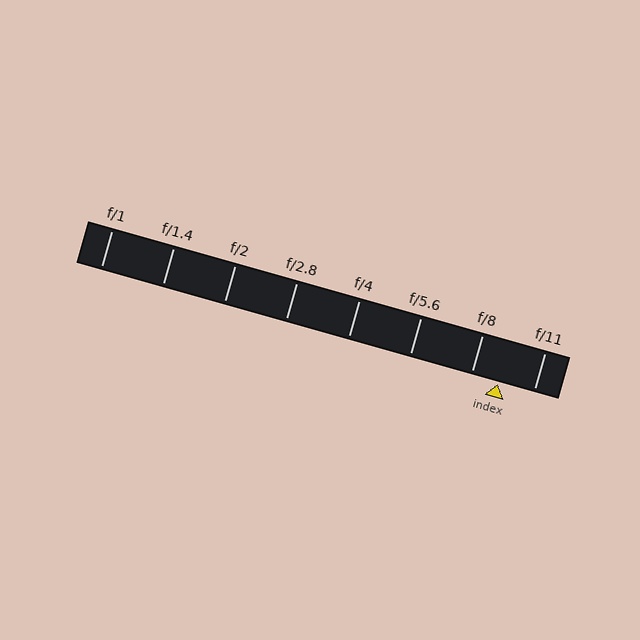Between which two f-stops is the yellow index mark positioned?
The index mark is between f/8 and f/11.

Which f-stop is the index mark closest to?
The index mark is closest to f/8.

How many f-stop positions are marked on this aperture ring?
There are 8 f-stop positions marked.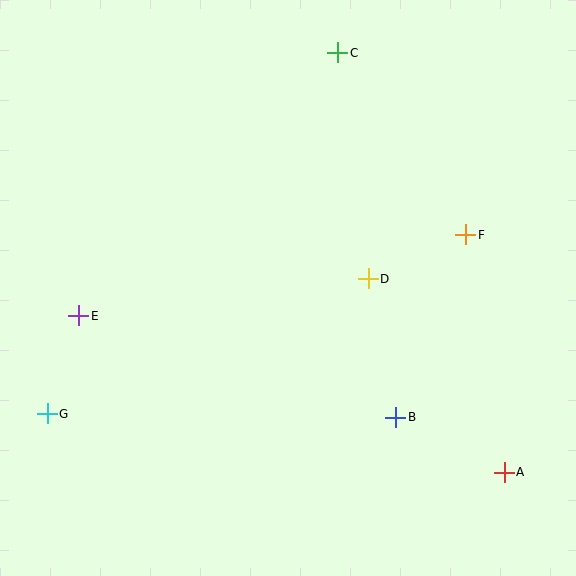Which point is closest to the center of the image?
Point D at (368, 279) is closest to the center.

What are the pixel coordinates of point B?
Point B is at (396, 417).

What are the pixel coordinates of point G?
Point G is at (47, 414).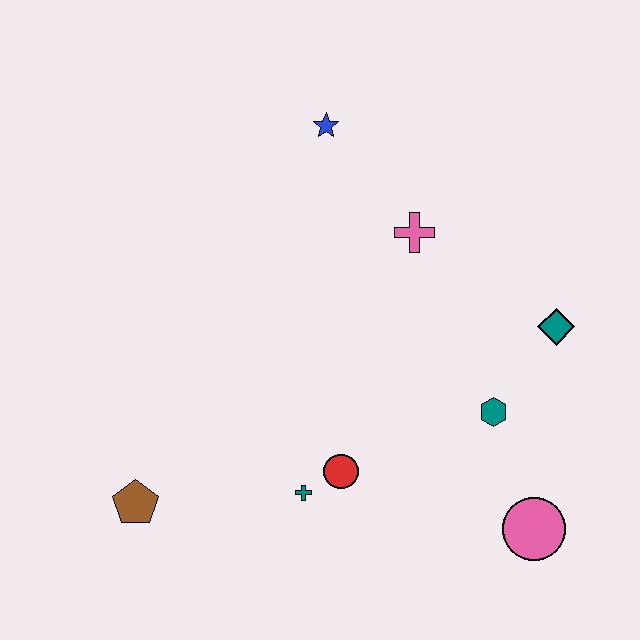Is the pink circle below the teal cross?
Yes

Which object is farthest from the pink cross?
The brown pentagon is farthest from the pink cross.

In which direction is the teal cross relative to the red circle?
The teal cross is to the left of the red circle.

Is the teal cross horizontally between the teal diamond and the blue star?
No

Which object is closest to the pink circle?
The teal hexagon is closest to the pink circle.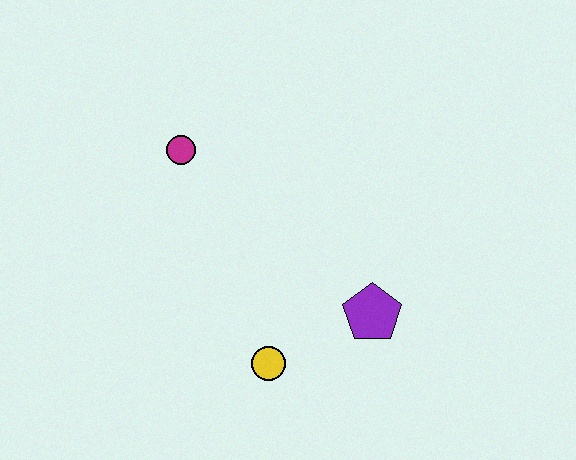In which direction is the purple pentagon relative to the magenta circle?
The purple pentagon is to the right of the magenta circle.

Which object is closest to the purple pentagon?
The yellow circle is closest to the purple pentagon.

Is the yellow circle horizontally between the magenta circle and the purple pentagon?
Yes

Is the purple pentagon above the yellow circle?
Yes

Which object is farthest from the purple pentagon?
The magenta circle is farthest from the purple pentagon.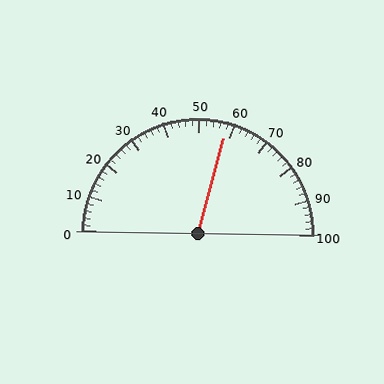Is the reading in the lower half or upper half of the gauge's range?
The reading is in the upper half of the range (0 to 100).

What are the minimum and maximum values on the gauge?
The gauge ranges from 0 to 100.